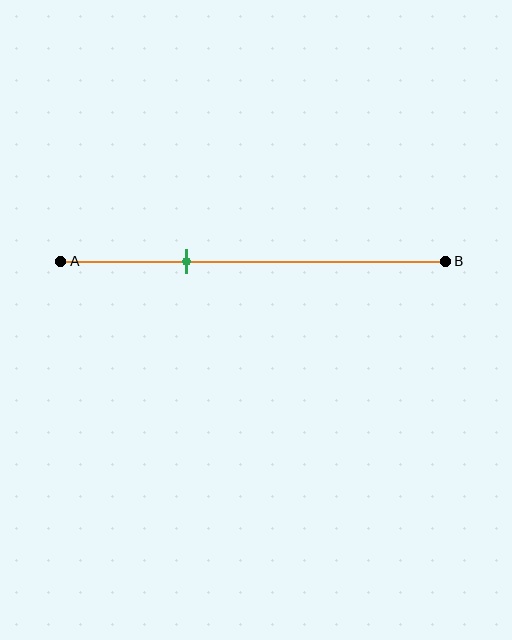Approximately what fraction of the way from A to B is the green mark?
The green mark is approximately 35% of the way from A to B.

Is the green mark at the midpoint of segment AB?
No, the mark is at about 35% from A, not at the 50% midpoint.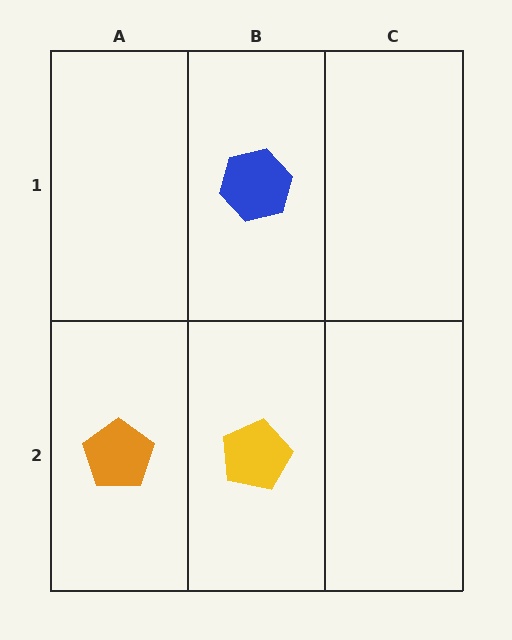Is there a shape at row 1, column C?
No, that cell is empty.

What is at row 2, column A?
An orange pentagon.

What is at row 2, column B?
A yellow pentagon.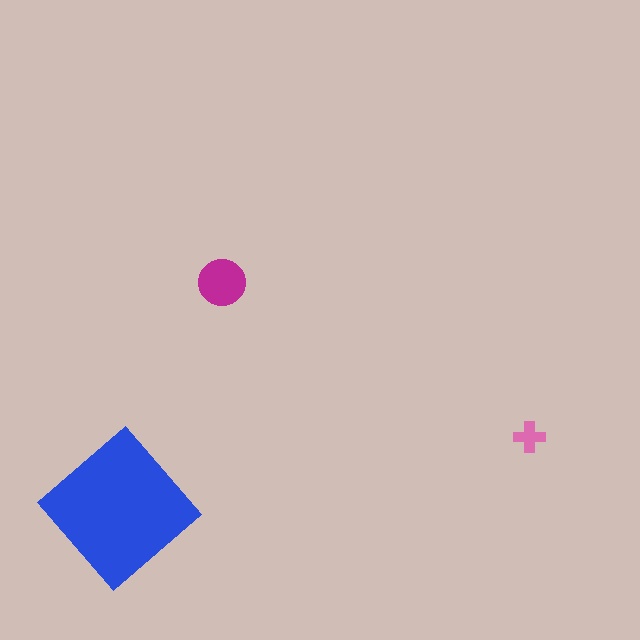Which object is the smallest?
The pink cross.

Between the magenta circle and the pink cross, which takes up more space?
The magenta circle.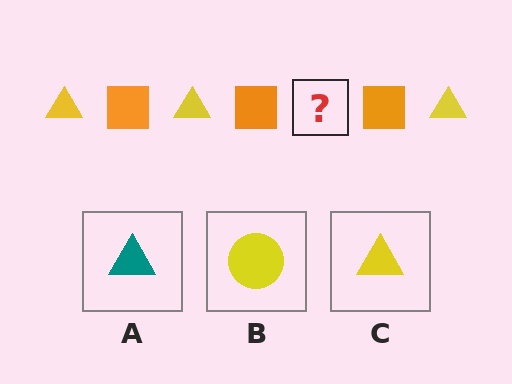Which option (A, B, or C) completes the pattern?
C.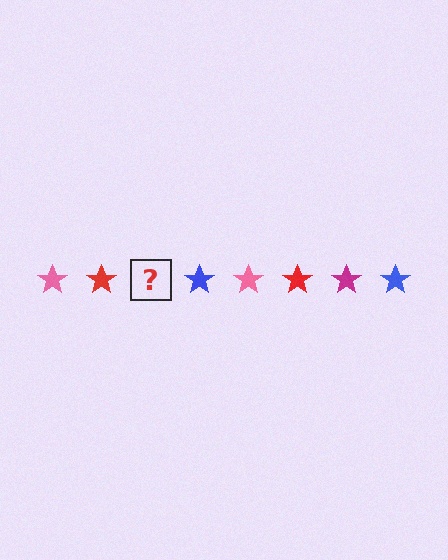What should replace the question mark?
The question mark should be replaced with a magenta star.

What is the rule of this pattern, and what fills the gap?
The rule is that the pattern cycles through pink, red, magenta, blue stars. The gap should be filled with a magenta star.